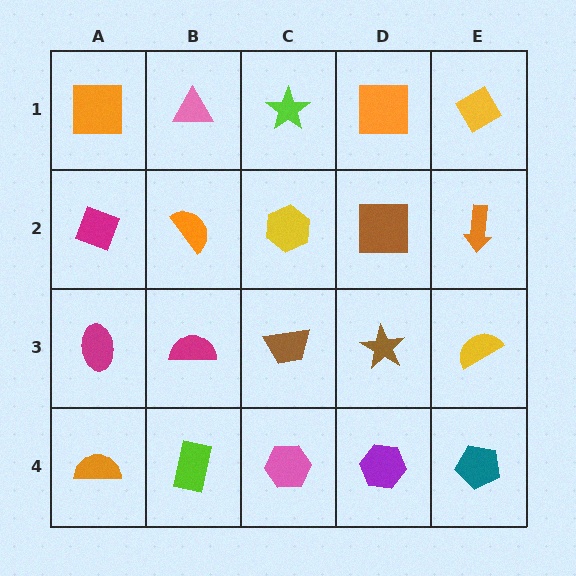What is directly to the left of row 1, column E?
An orange square.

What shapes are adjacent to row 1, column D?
A brown square (row 2, column D), a lime star (row 1, column C), a yellow diamond (row 1, column E).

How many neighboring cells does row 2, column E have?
3.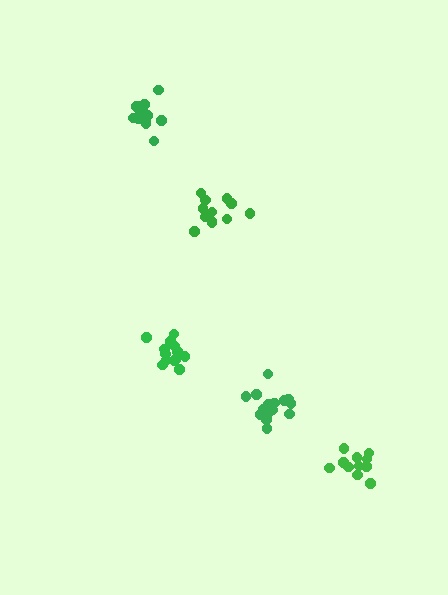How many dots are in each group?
Group 1: 13 dots, Group 2: 12 dots, Group 3: 11 dots, Group 4: 14 dots, Group 5: 16 dots (66 total).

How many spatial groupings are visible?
There are 5 spatial groupings.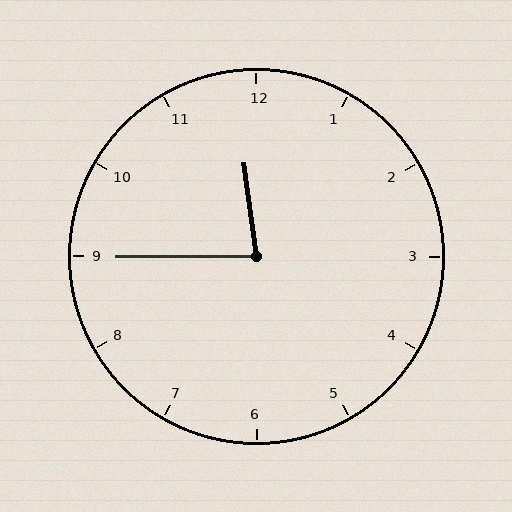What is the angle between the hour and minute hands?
Approximately 82 degrees.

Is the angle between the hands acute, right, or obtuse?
It is acute.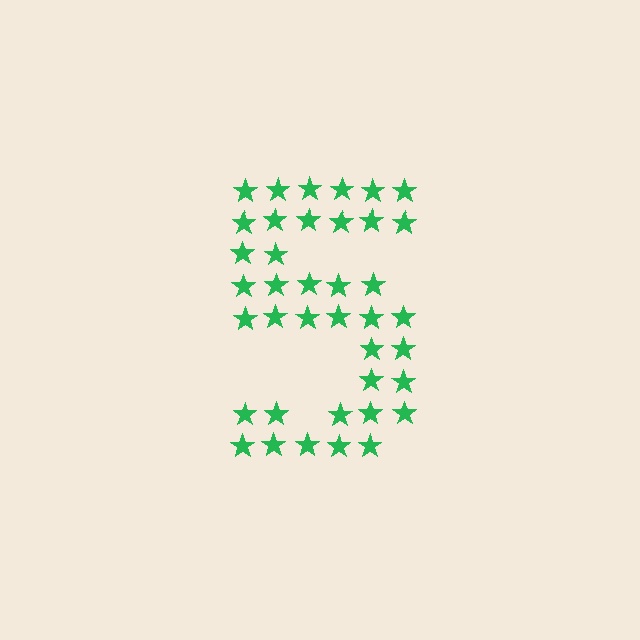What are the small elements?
The small elements are stars.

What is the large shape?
The large shape is the digit 5.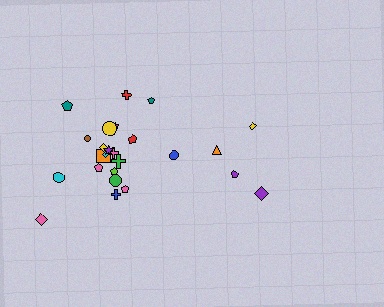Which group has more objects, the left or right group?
The left group.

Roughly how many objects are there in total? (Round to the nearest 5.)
Roughly 25 objects in total.